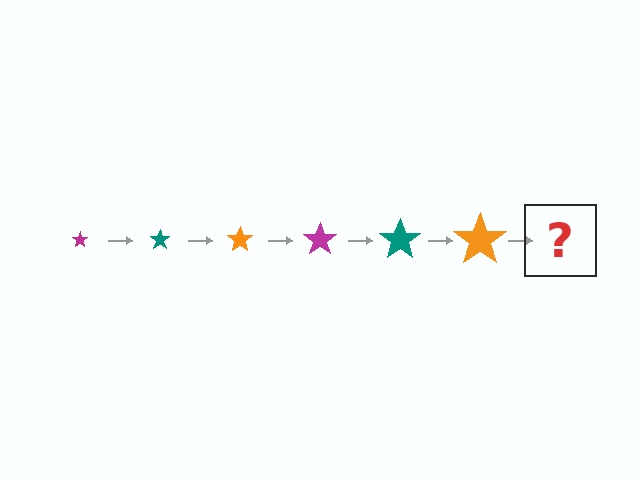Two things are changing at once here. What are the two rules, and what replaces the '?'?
The two rules are that the star grows larger each step and the color cycles through magenta, teal, and orange. The '?' should be a magenta star, larger than the previous one.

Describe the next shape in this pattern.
It should be a magenta star, larger than the previous one.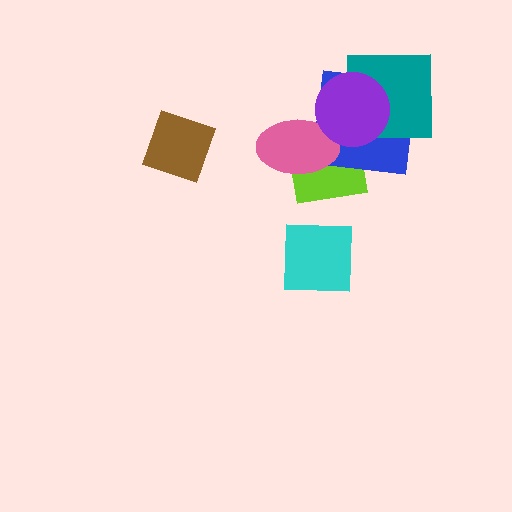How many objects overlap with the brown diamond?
0 objects overlap with the brown diamond.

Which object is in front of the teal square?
The purple circle is in front of the teal square.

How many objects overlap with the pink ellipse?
3 objects overlap with the pink ellipse.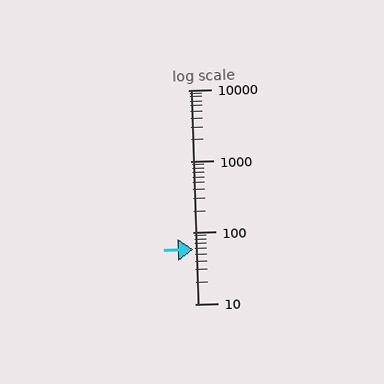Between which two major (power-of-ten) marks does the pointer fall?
The pointer is between 10 and 100.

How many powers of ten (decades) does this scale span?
The scale spans 3 decades, from 10 to 10000.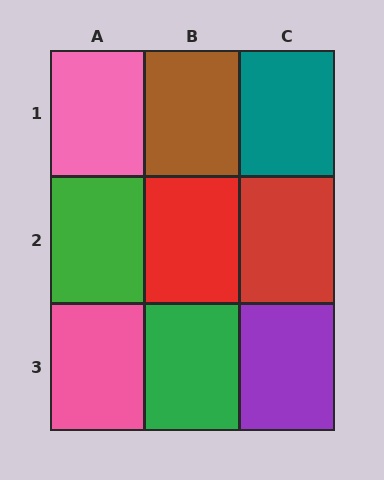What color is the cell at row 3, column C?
Purple.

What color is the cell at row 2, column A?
Green.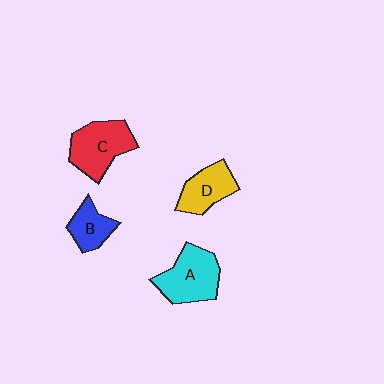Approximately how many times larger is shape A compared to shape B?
Approximately 1.7 times.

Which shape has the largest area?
Shape A (cyan).